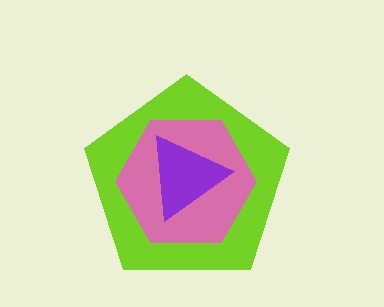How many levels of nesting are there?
3.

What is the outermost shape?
The lime pentagon.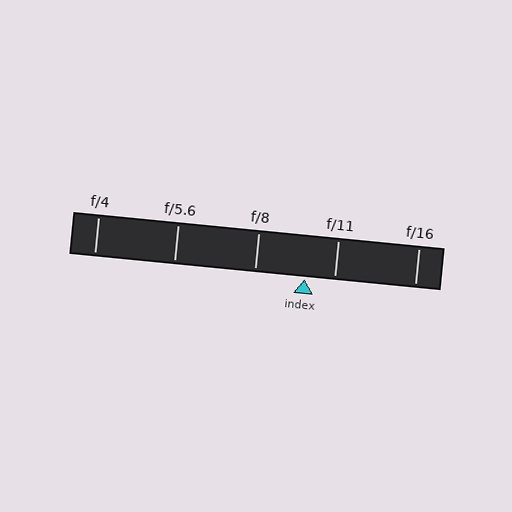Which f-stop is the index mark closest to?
The index mark is closest to f/11.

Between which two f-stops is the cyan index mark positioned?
The index mark is between f/8 and f/11.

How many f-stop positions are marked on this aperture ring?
There are 5 f-stop positions marked.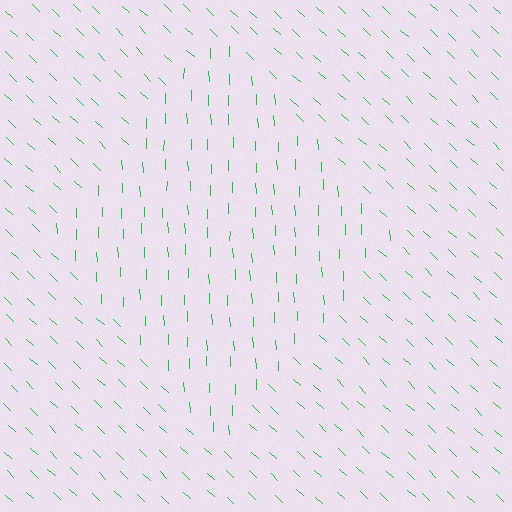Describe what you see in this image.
The image is filled with small green line segments. A diamond region in the image has lines oriented differently from the surrounding lines, creating a visible texture boundary.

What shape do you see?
I see a diamond.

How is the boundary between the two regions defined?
The boundary is defined purely by a change in line orientation (approximately 45 degrees difference). All lines are the same color and thickness.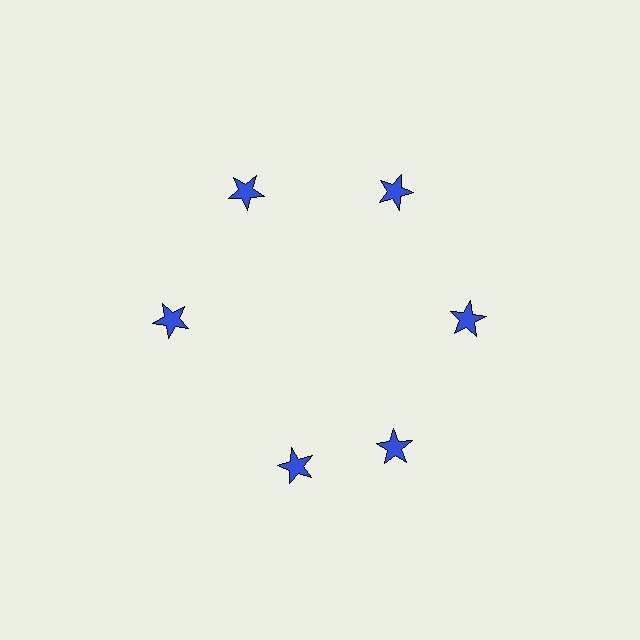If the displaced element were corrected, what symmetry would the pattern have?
It would have 6-fold rotational symmetry — the pattern would map onto itself every 60 degrees.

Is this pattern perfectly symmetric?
No. The 6 blue stars are arranged in a ring, but one element near the 7 o'clock position is rotated out of alignment along the ring, breaking the 6-fold rotational symmetry.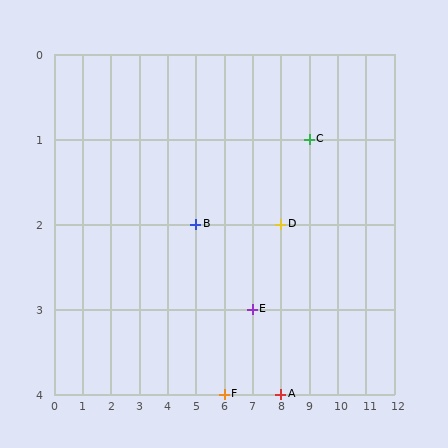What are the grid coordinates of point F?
Point F is at grid coordinates (6, 4).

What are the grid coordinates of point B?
Point B is at grid coordinates (5, 2).